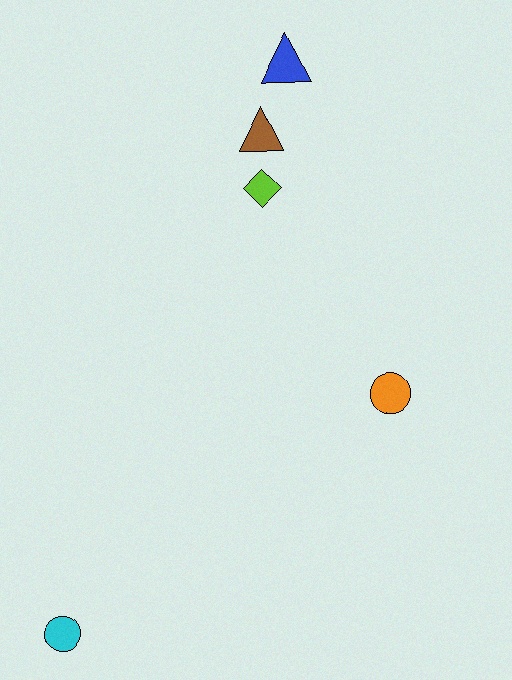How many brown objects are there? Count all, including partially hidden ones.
There is 1 brown object.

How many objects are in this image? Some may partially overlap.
There are 5 objects.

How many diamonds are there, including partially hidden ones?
There is 1 diamond.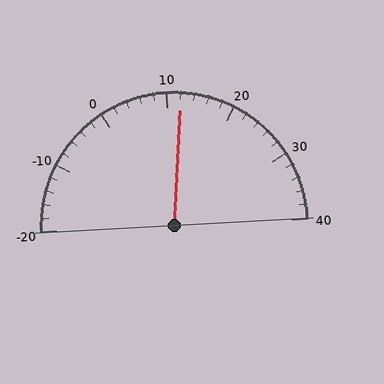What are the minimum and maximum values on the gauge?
The gauge ranges from -20 to 40.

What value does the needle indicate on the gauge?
The needle indicates approximately 12.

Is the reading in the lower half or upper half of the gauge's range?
The reading is in the upper half of the range (-20 to 40).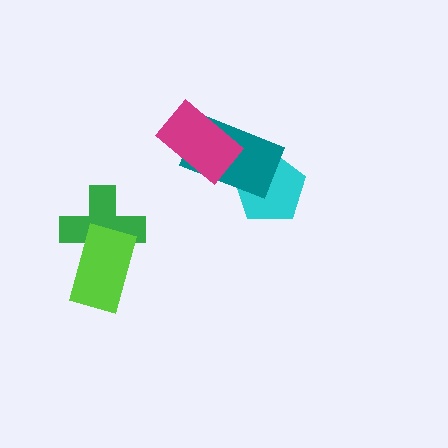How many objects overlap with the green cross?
1 object overlaps with the green cross.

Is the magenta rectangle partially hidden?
No, no other shape covers it.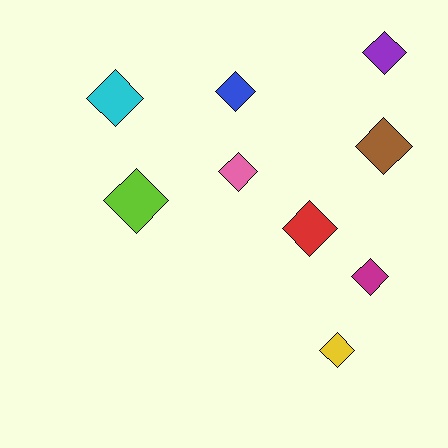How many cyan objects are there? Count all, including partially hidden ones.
There is 1 cyan object.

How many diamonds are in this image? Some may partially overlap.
There are 9 diamonds.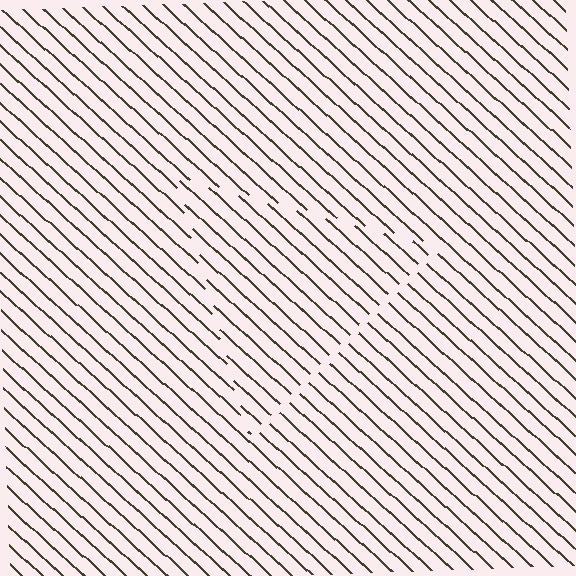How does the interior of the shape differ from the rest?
The interior of the shape contains the same grating, shifted by half a period — the contour is defined by the phase discontinuity where line-ends from the inner and outer gratings abut.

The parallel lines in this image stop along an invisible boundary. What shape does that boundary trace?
An illusory triangle. The interior of the shape contains the same grating, shifted by half a period — the contour is defined by the phase discontinuity where line-ends from the inner and outer gratings abut.